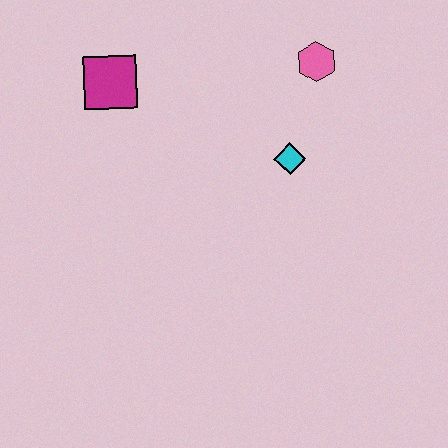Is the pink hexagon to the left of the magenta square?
No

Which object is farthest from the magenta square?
The pink hexagon is farthest from the magenta square.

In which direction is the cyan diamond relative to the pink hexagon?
The cyan diamond is below the pink hexagon.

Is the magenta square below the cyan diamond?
No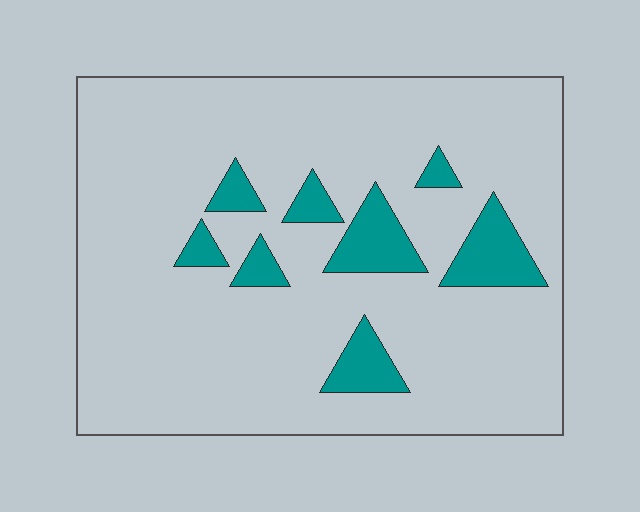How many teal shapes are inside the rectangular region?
8.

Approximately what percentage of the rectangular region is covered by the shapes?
Approximately 10%.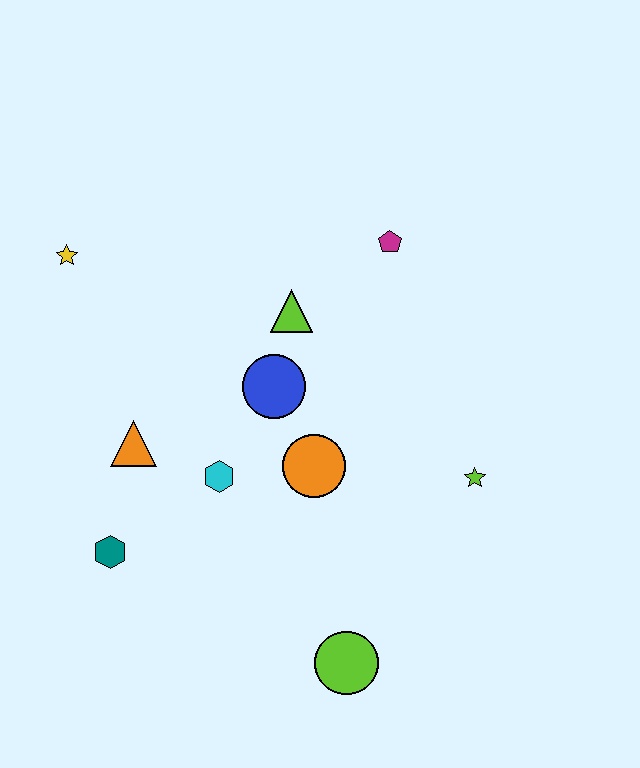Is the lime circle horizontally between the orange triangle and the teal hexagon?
No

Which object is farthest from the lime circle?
The yellow star is farthest from the lime circle.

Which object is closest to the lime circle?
The orange circle is closest to the lime circle.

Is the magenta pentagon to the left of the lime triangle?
No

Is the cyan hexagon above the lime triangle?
No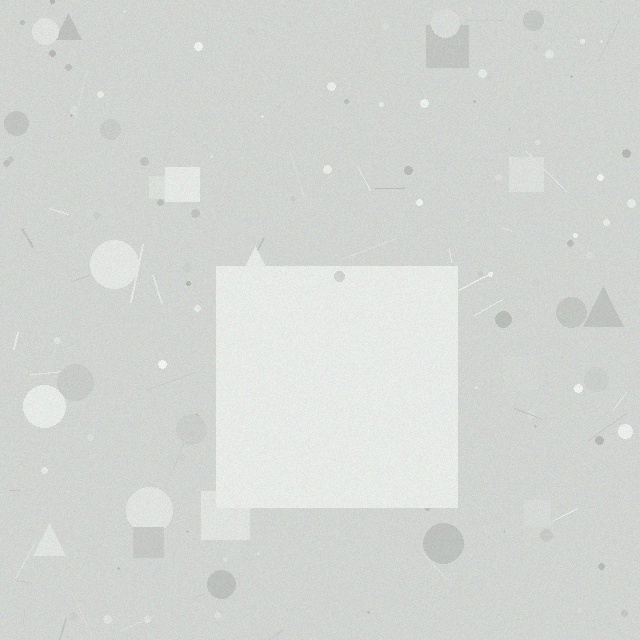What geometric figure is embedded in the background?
A square is embedded in the background.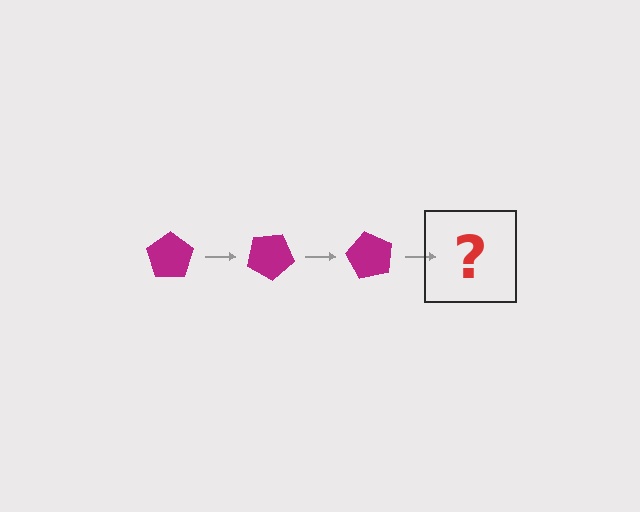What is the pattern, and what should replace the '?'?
The pattern is that the pentagon rotates 30 degrees each step. The '?' should be a magenta pentagon rotated 90 degrees.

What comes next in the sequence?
The next element should be a magenta pentagon rotated 90 degrees.